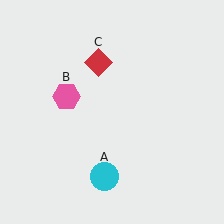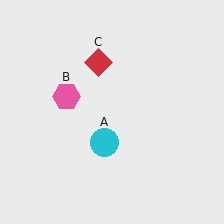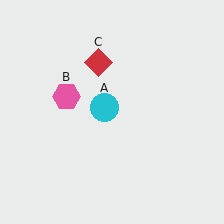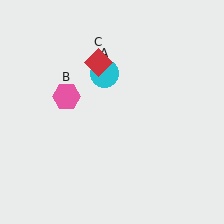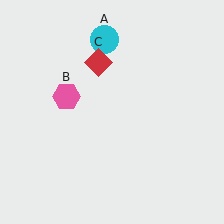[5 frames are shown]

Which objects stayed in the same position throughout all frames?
Pink hexagon (object B) and red diamond (object C) remained stationary.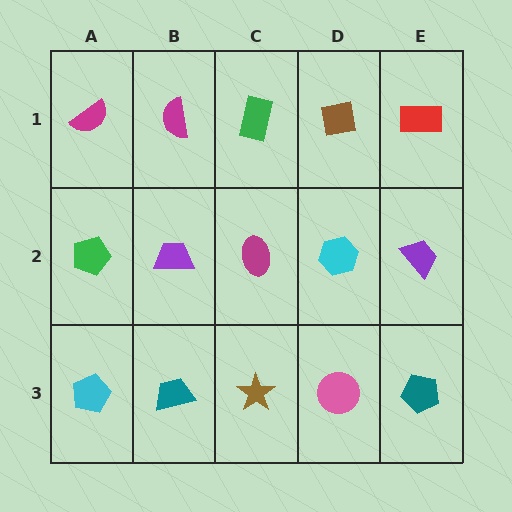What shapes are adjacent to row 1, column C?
A magenta ellipse (row 2, column C), a magenta semicircle (row 1, column B), a brown square (row 1, column D).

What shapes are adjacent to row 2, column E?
A red rectangle (row 1, column E), a teal pentagon (row 3, column E), a cyan hexagon (row 2, column D).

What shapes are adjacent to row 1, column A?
A green pentagon (row 2, column A), a magenta semicircle (row 1, column B).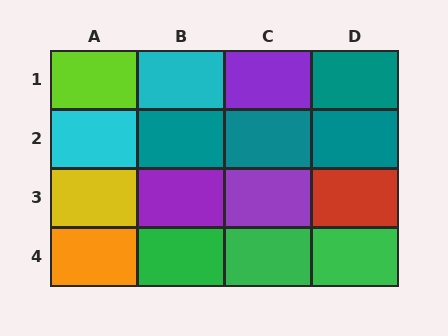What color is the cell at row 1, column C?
Purple.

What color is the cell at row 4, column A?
Orange.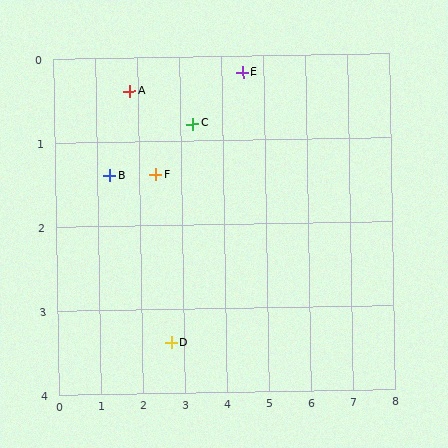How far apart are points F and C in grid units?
Points F and C are about 1.1 grid units apart.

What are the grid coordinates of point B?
Point B is at approximately (1.3, 1.4).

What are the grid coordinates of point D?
Point D is at approximately (2.7, 3.4).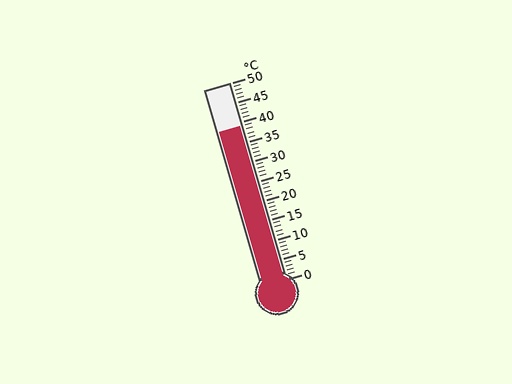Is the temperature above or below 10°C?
The temperature is above 10°C.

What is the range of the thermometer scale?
The thermometer scale ranges from 0°C to 50°C.